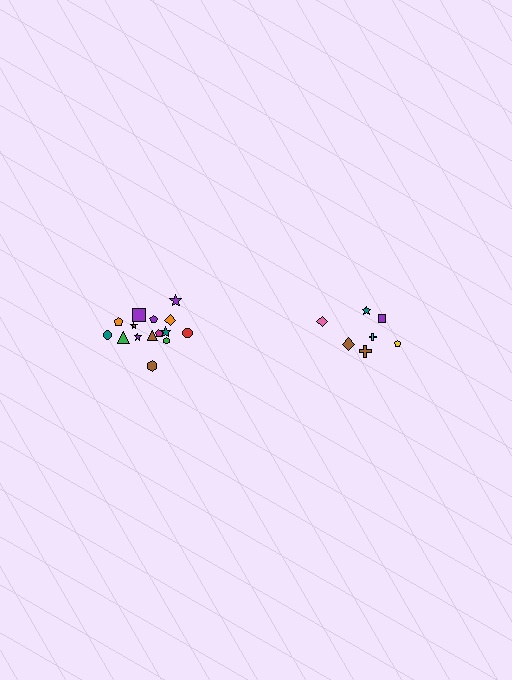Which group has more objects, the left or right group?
The left group.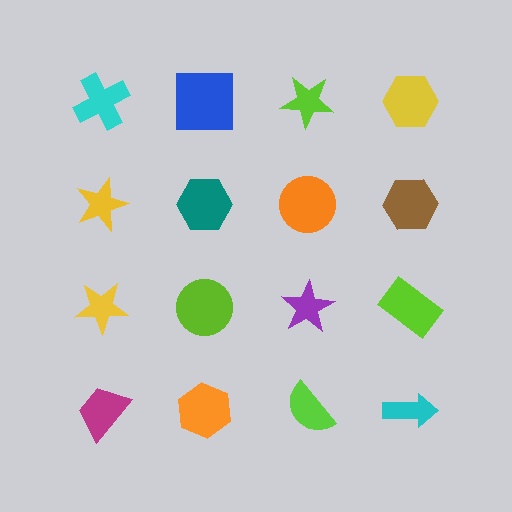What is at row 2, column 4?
A brown hexagon.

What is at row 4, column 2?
An orange hexagon.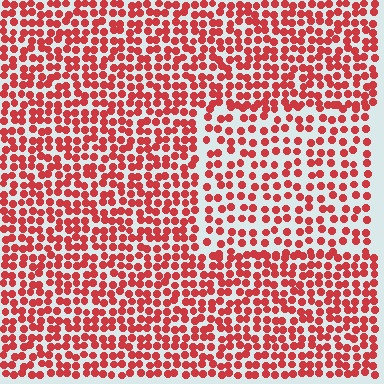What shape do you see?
I see a rectangle.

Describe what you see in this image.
The image contains small red elements arranged at two different densities. A rectangle-shaped region is visible where the elements are less densely packed than the surrounding area.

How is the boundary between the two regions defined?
The boundary is defined by a change in element density (approximately 1.6x ratio). All elements are the same color, size, and shape.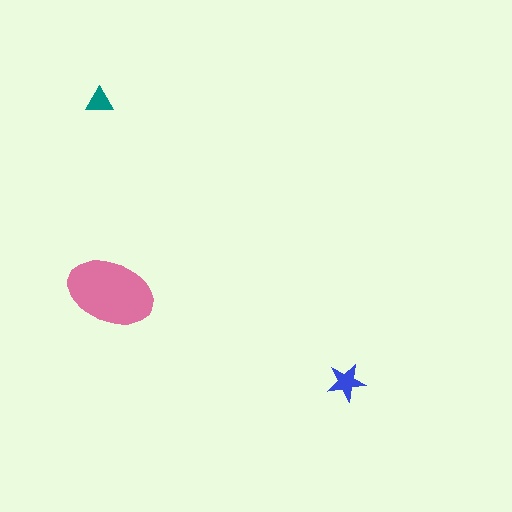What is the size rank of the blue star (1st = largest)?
2nd.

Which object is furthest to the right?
The blue star is rightmost.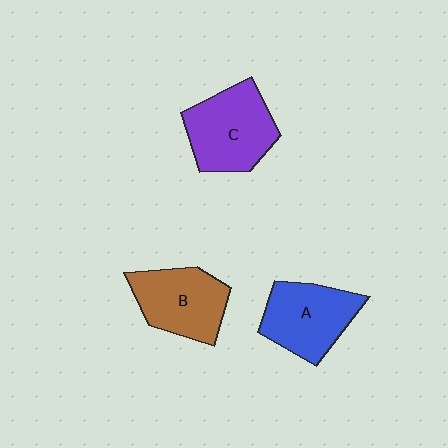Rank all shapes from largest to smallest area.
From largest to smallest: C (purple), A (blue), B (brown).